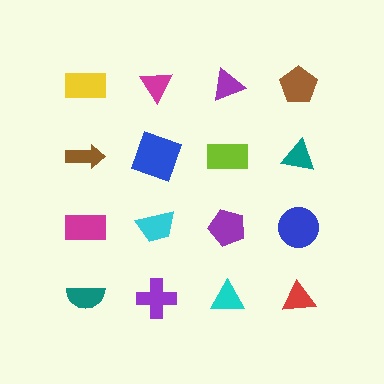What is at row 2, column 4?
A teal triangle.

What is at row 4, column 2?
A purple cross.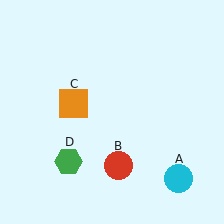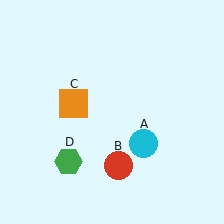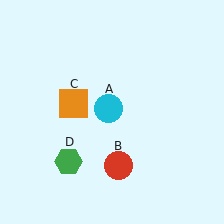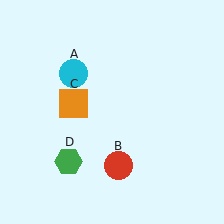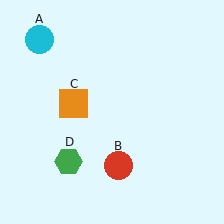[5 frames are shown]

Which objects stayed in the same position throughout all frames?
Red circle (object B) and orange square (object C) and green hexagon (object D) remained stationary.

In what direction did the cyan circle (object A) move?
The cyan circle (object A) moved up and to the left.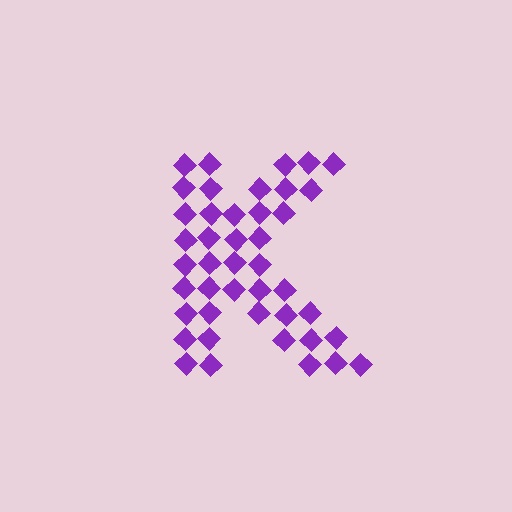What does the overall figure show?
The overall figure shows the letter K.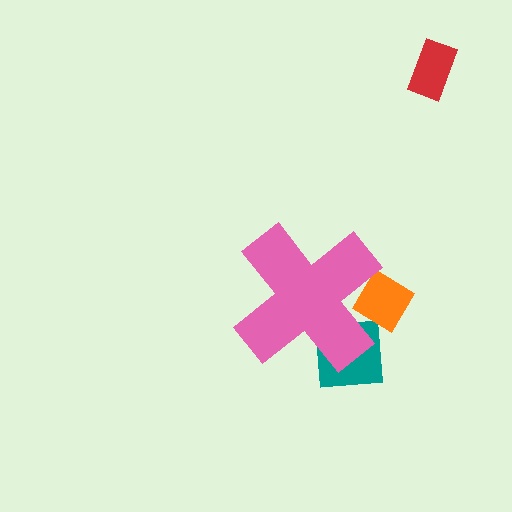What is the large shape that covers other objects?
A pink cross.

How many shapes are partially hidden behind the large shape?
2 shapes are partially hidden.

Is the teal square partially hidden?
Yes, the teal square is partially hidden behind the pink cross.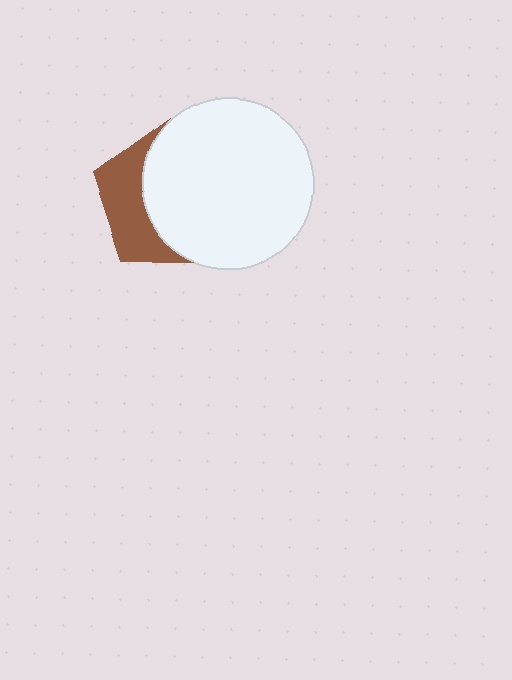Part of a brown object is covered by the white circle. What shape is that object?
It is a pentagon.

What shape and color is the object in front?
The object in front is a white circle.